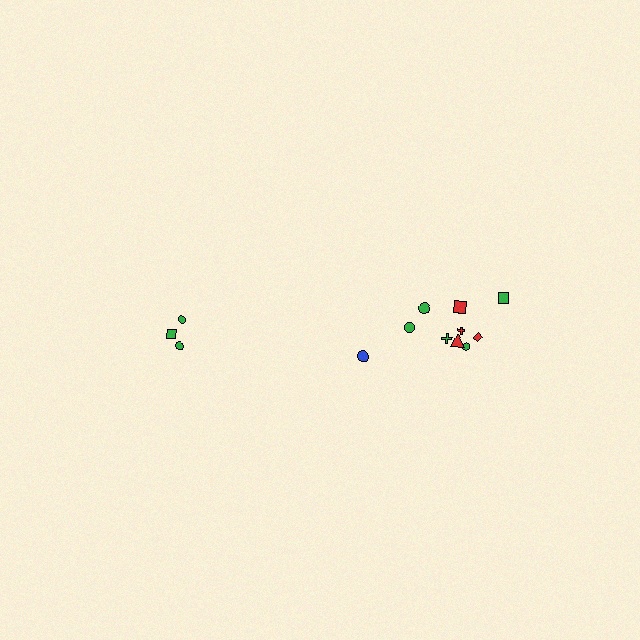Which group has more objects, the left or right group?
The right group.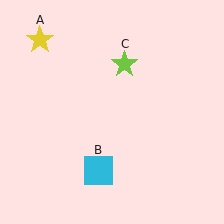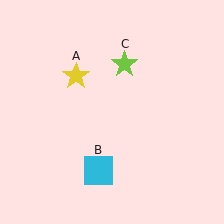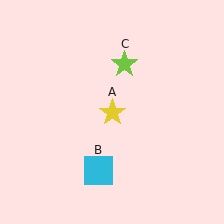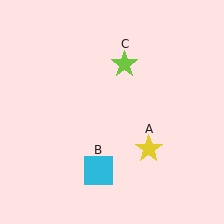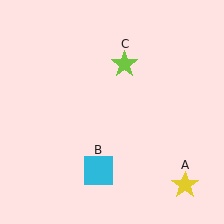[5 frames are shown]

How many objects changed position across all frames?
1 object changed position: yellow star (object A).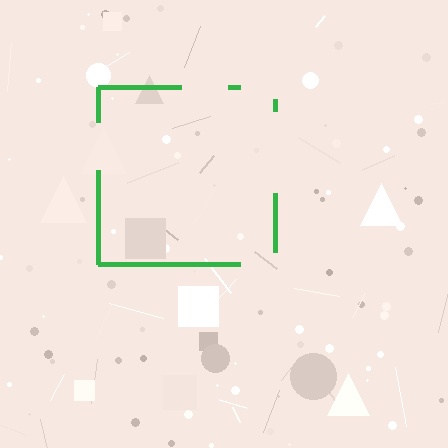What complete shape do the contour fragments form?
The contour fragments form a square.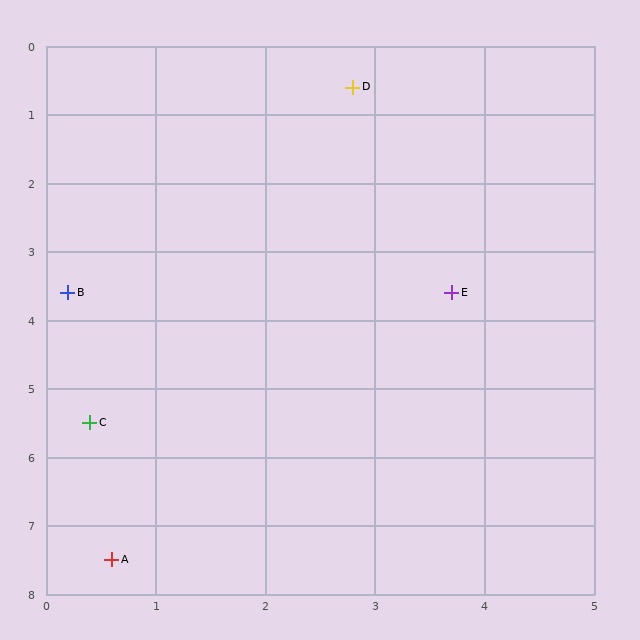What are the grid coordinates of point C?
Point C is at approximately (0.4, 5.5).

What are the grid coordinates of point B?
Point B is at approximately (0.2, 3.6).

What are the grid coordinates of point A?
Point A is at approximately (0.6, 7.5).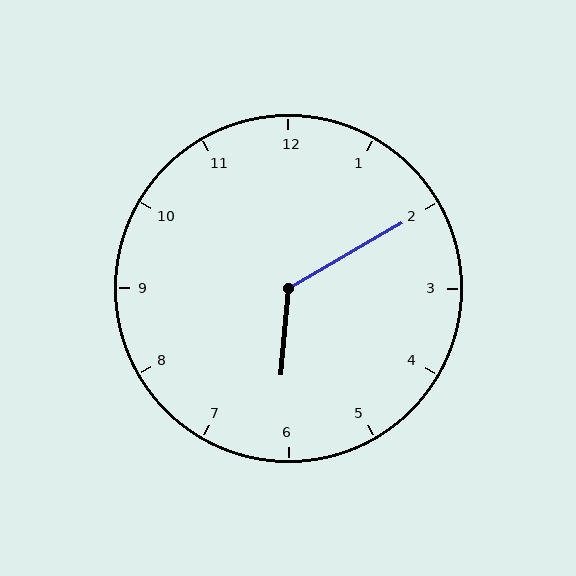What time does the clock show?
6:10.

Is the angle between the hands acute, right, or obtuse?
It is obtuse.